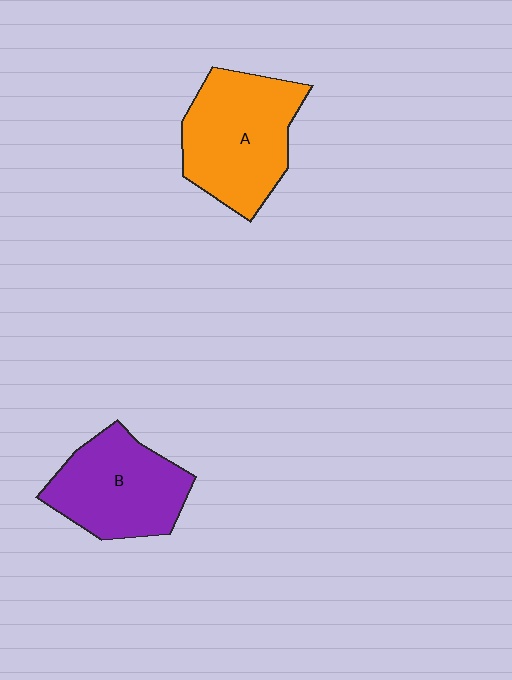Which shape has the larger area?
Shape A (orange).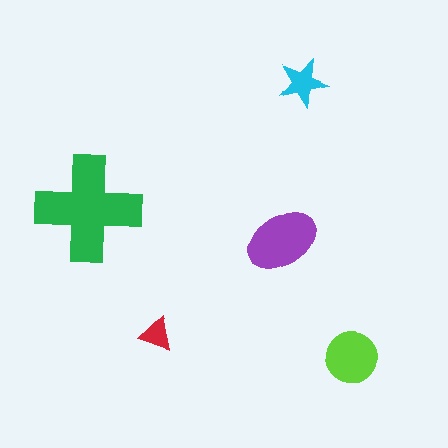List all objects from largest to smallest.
The green cross, the purple ellipse, the lime circle, the cyan star, the red triangle.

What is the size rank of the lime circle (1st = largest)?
3rd.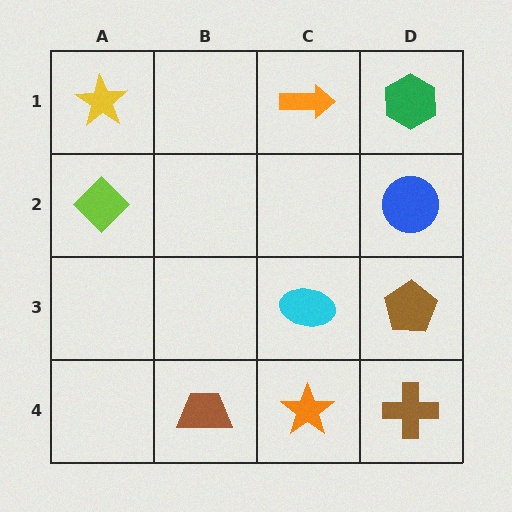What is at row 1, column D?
A green hexagon.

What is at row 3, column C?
A cyan ellipse.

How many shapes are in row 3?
2 shapes.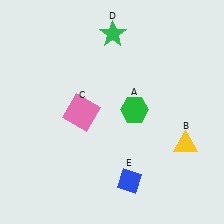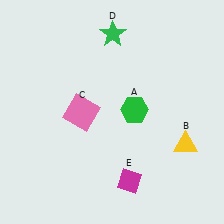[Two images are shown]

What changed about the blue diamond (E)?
In Image 1, E is blue. In Image 2, it changed to magenta.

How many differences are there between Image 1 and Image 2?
There is 1 difference between the two images.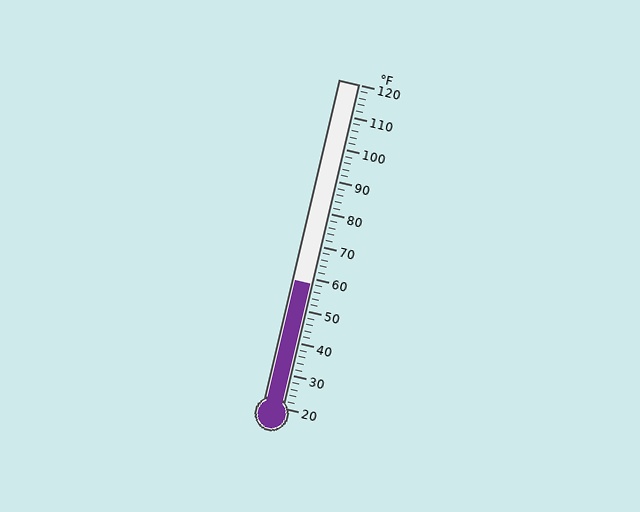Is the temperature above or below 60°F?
The temperature is below 60°F.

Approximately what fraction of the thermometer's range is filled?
The thermometer is filled to approximately 40% of its range.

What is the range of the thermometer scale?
The thermometer scale ranges from 20°F to 120°F.